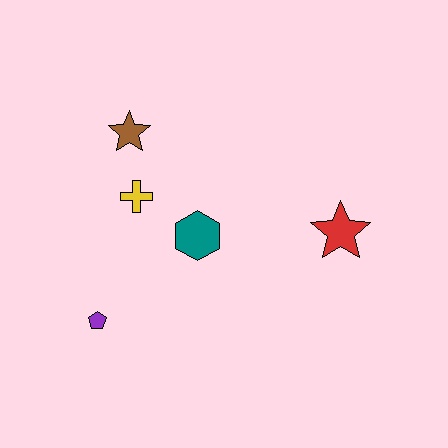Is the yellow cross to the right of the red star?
No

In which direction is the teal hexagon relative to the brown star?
The teal hexagon is below the brown star.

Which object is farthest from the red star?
The purple pentagon is farthest from the red star.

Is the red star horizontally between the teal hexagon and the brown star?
No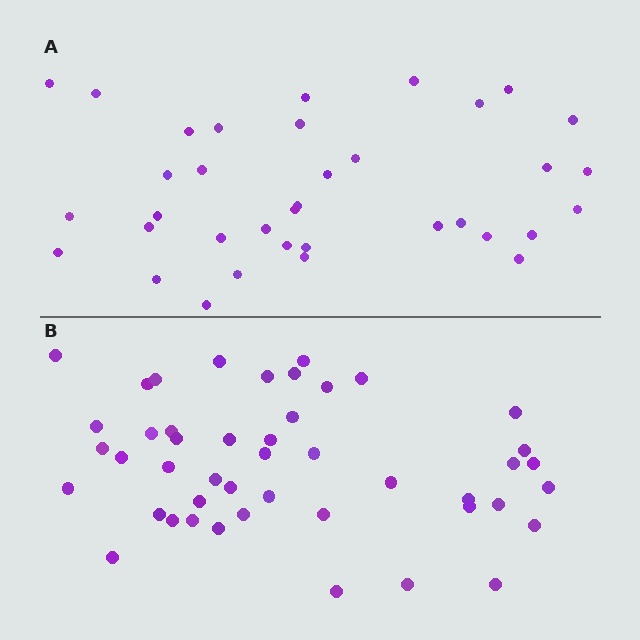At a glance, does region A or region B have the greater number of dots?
Region B (the bottom region) has more dots.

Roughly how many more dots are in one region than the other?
Region B has roughly 10 or so more dots than region A.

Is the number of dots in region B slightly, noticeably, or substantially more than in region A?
Region B has noticeably more, but not dramatically so. The ratio is roughly 1.3 to 1.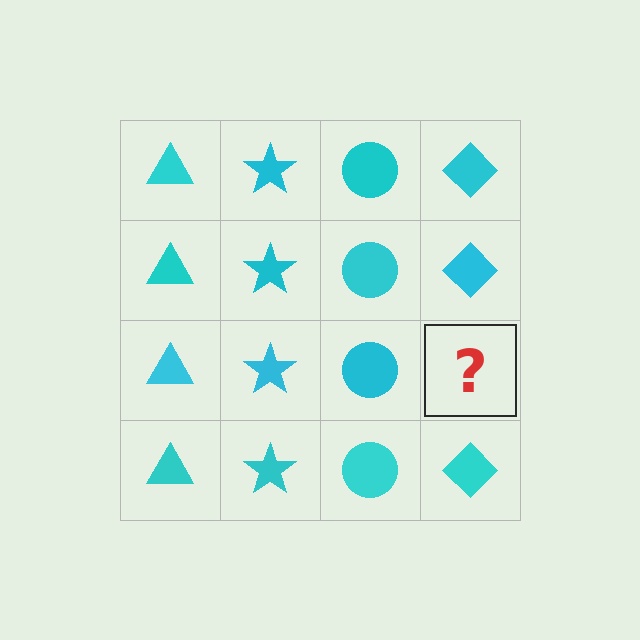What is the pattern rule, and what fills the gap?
The rule is that each column has a consistent shape. The gap should be filled with a cyan diamond.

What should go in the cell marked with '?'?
The missing cell should contain a cyan diamond.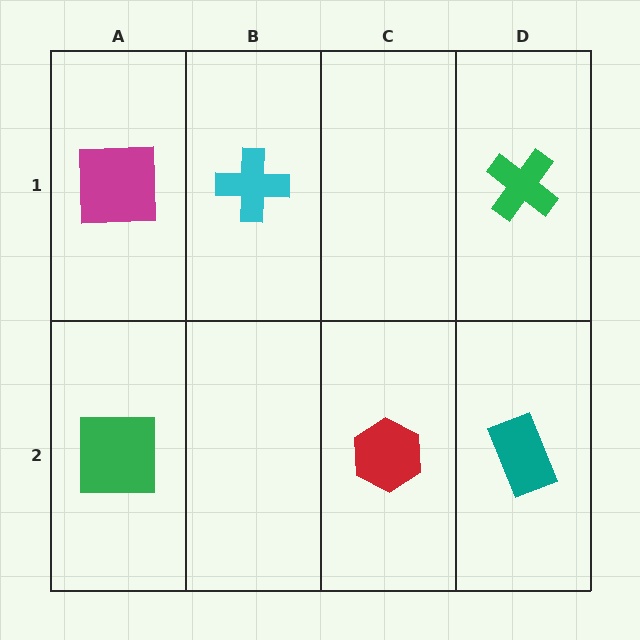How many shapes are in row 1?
3 shapes.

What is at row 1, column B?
A cyan cross.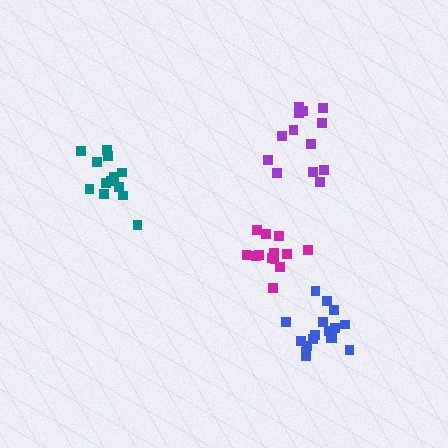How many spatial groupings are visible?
There are 4 spatial groupings.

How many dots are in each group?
Group 1: 13 dots, Group 2: 13 dots, Group 3: 13 dots, Group 4: 17 dots (56 total).